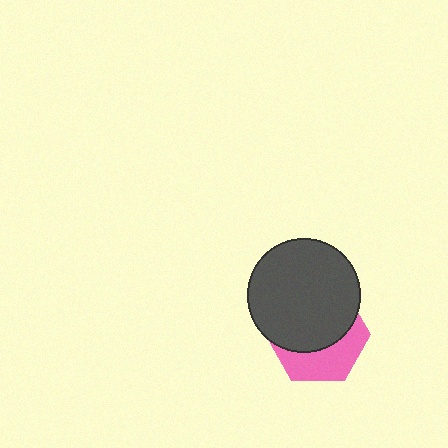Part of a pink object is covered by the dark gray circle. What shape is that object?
It is a hexagon.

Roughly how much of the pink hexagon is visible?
A small part of it is visible (roughly 40%).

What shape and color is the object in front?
The object in front is a dark gray circle.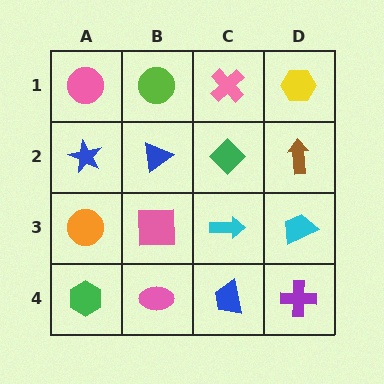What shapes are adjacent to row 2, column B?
A lime circle (row 1, column B), a pink square (row 3, column B), a blue star (row 2, column A), a green diamond (row 2, column C).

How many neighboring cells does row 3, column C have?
4.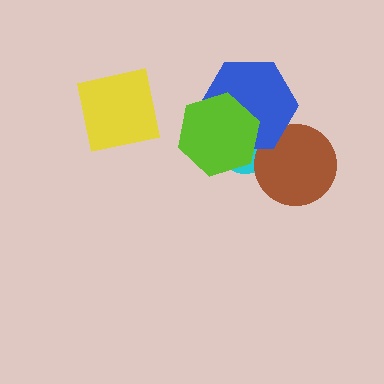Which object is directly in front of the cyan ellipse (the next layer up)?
The brown circle is directly in front of the cyan ellipse.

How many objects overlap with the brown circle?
2 objects overlap with the brown circle.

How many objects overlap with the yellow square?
0 objects overlap with the yellow square.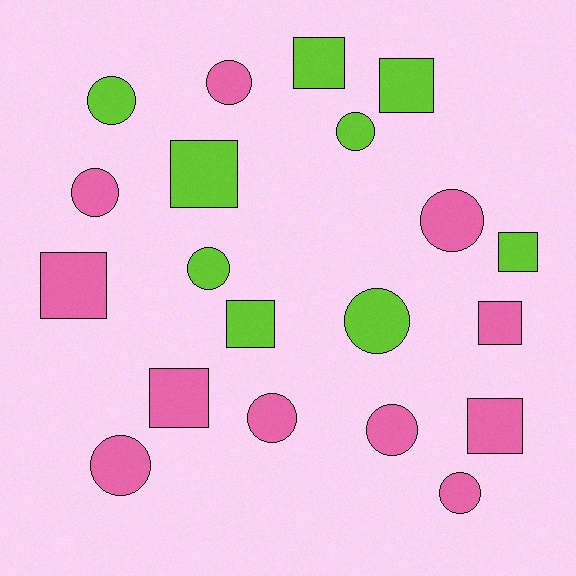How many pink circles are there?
There are 7 pink circles.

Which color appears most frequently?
Pink, with 11 objects.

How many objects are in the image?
There are 20 objects.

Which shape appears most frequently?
Circle, with 11 objects.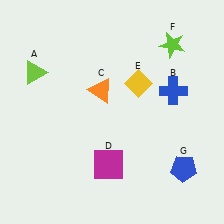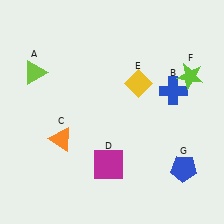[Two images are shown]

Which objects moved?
The objects that moved are: the orange triangle (C), the lime star (F).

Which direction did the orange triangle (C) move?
The orange triangle (C) moved down.